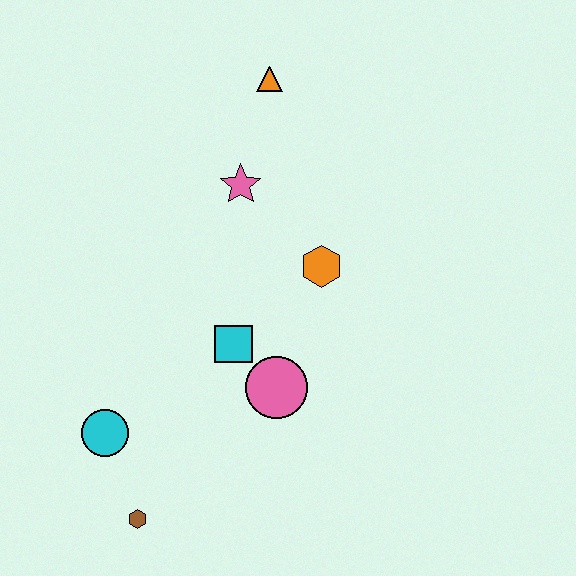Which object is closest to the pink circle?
The cyan square is closest to the pink circle.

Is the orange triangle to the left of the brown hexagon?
No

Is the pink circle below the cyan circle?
No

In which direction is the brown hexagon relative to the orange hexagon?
The brown hexagon is below the orange hexagon.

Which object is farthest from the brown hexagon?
The orange triangle is farthest from the brown hexagon.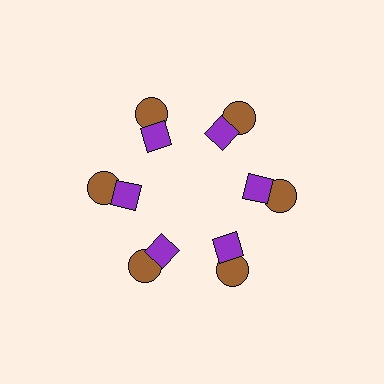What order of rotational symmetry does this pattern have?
This pattern has 6-fold rotational symmetry.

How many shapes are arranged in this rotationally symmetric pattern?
There are 12 shapes, arranged in 6 groups of 2.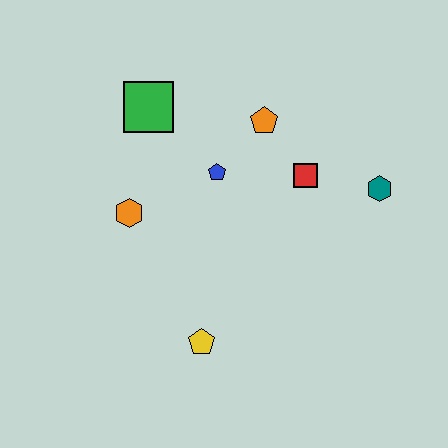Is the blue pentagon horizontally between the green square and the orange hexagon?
No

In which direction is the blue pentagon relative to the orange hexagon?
The blue pentagon is to the right of the orange hexagon.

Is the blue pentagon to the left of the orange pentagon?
Yes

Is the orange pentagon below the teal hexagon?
No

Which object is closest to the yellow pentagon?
The orange hexagon is closest to the yellow pentagon.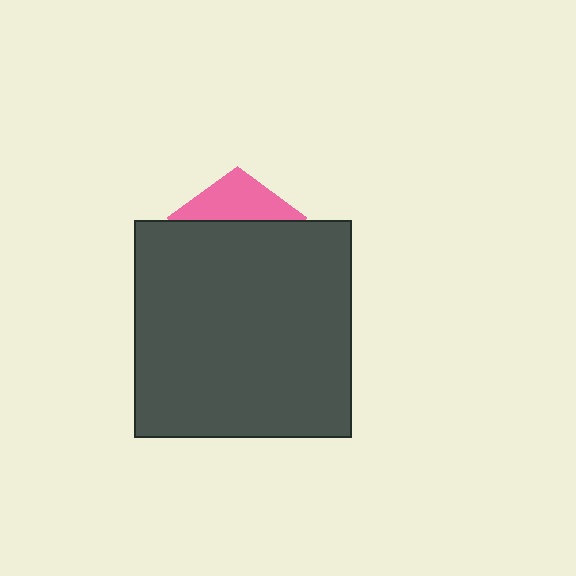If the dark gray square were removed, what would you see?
You would see the complete pink pentagon.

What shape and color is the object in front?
The object in front is a dark gray square.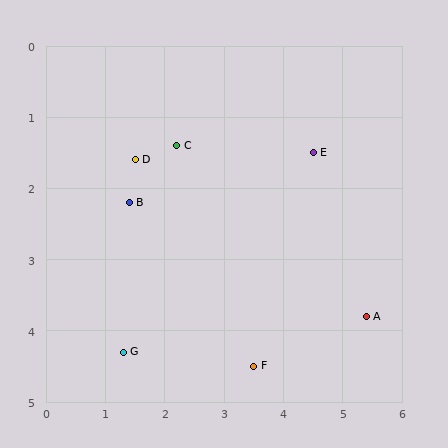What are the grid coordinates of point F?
Point F is at approximately (3.5, 4.5).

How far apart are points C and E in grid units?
Points C and E are about 2.3 grid units apart.